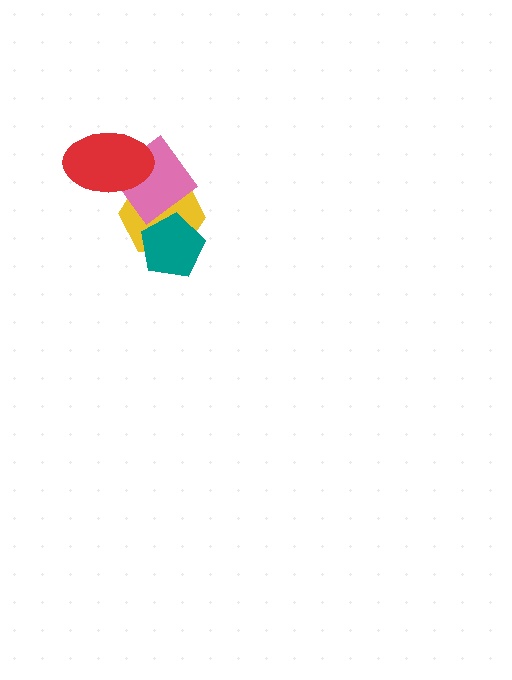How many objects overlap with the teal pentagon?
1 object overlaps with the teal pentagon.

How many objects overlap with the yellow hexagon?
3 objects overlap with the yellow hexagon.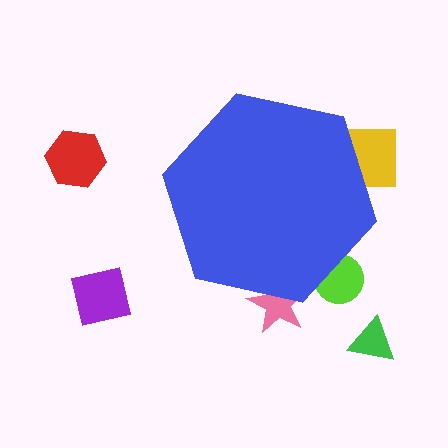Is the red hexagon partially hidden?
No, the red hexagon is fully visible.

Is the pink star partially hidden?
Yes, the pink star is partially hidden behind the blue hexagon.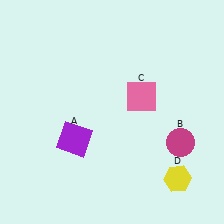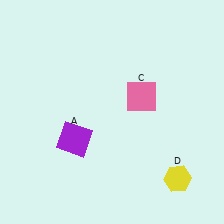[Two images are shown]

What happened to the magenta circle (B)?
The magenta circle (B) was removed in Image 2. It was in the bottom-right area of Image 1.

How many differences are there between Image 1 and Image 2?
There is 1 difference between the two images.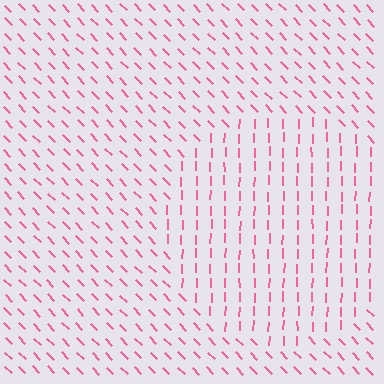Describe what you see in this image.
The image is filled with small pink line segments. A circle region in the image has lines oriented differently from the surrounding lines, creating a visible texture boundary.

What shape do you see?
I see a circle.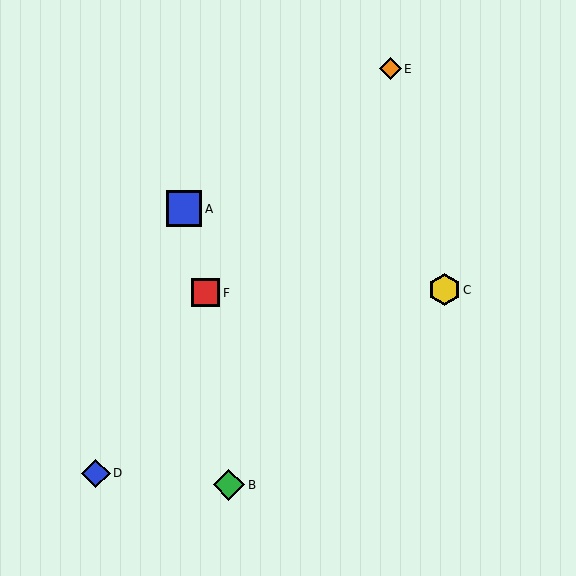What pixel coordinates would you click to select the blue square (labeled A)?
Click at (184, 209) to select the blue square A.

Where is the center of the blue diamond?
The center of the blue diamond is at (96, 473).